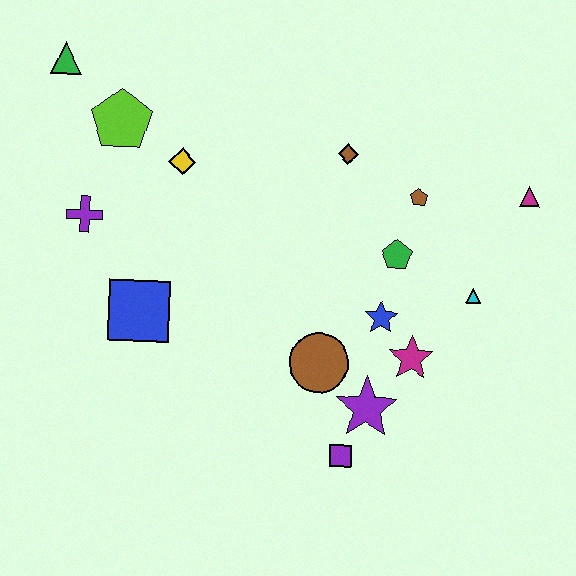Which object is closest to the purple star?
The purple square is closest to the purple star.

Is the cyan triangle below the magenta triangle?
Yes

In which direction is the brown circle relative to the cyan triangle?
The brown circle is to the left of the cyan triangle.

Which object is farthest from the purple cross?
The magenta triangle is farthest from the purple cross.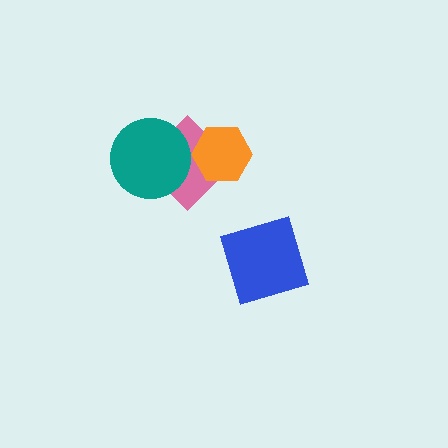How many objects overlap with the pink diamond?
2 objects overlap with the pink diamond.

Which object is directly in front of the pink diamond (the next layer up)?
The teal circle is directly in front of the pink diamond.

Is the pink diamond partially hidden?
Yes, it is partially covered by another shape.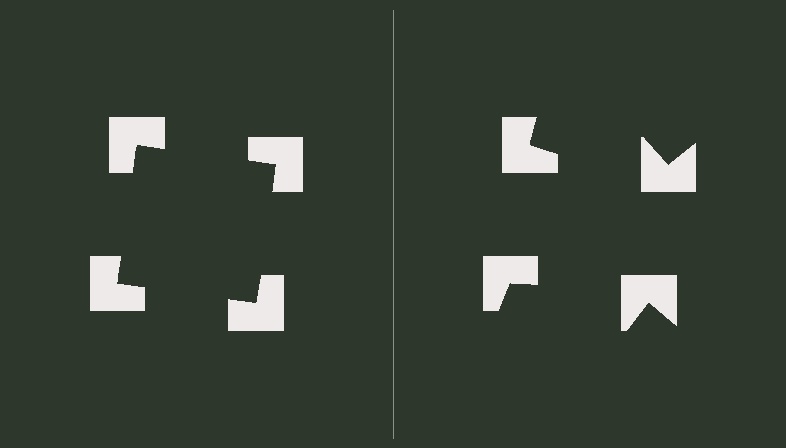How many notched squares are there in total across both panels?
8 — 4 on each side.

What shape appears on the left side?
An illusory square.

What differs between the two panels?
The notched squares are positioned identically on both sides; only the wedge orientations differ. On the left they align to a square; on the right they are misaligned.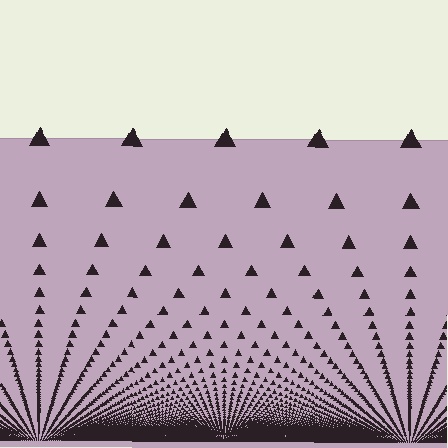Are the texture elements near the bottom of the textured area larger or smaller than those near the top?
Smaller. The gradient is inverted — elements near the bottom are smaller and denser.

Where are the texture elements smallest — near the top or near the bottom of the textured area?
Near the bottom.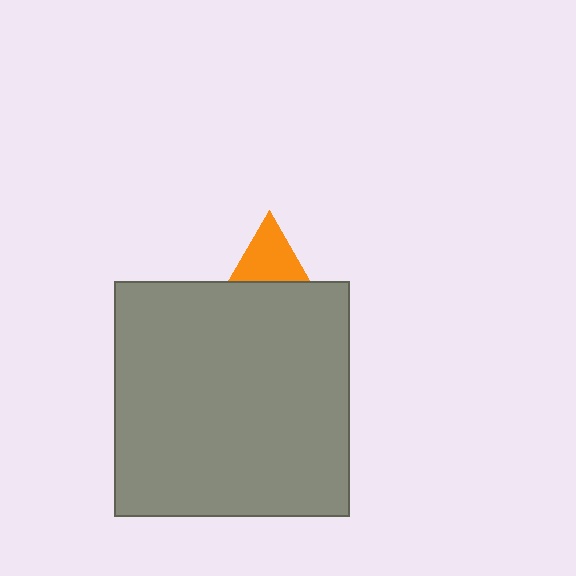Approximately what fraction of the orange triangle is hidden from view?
Roughly 64% of the orange triangle is hidden behind the gray square.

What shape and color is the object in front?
The object in front is a gray square.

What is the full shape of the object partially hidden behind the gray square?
The partially hidden object is an orange triangle.